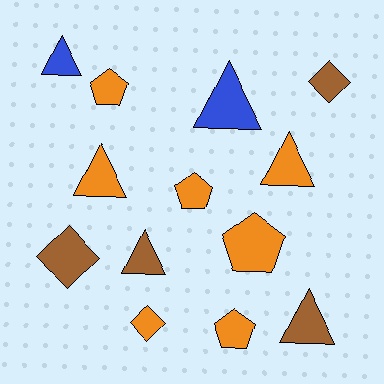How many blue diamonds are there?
There are no blue diamonds.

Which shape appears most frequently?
Triangle, with 6 objects.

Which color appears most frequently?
Orange, with 7 objects.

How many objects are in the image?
There are 13 objects.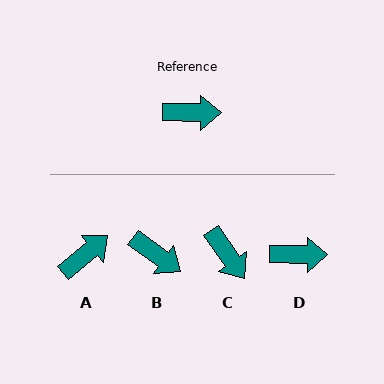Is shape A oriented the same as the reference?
No, it is off by about 41 degrees.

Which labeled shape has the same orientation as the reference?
D.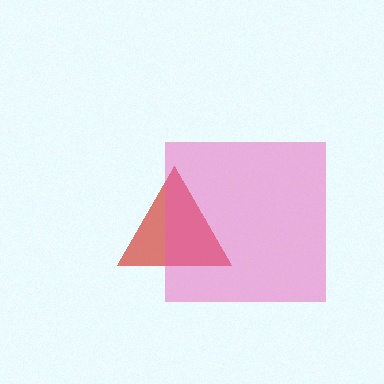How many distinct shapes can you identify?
There are 2 distinct shapes: a red triangle, a pink square.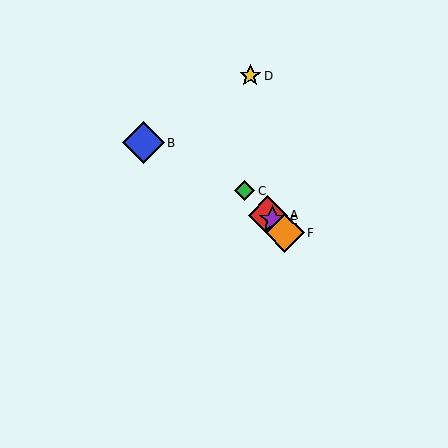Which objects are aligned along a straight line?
Objects A, C, E, F are aligned along a straight line.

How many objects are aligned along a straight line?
4 objects (A, C, E, F) are aligned along a straight line.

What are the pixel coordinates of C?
Object C is at (245, 191).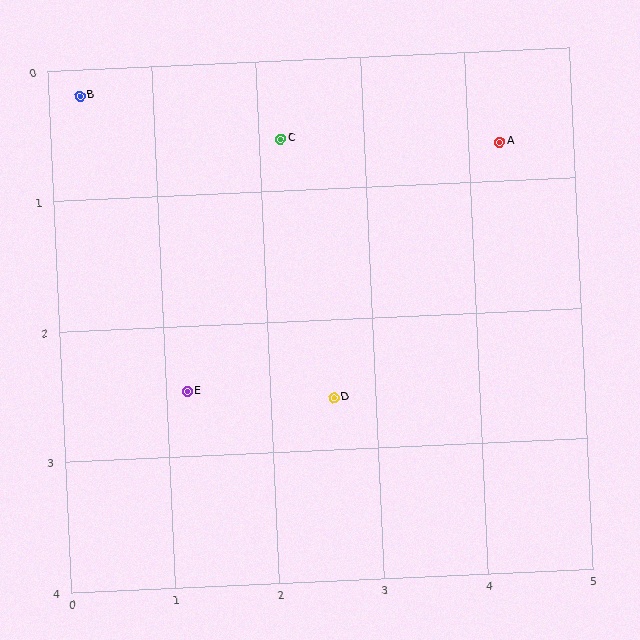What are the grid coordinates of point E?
Point E is at approximately (1.2, 2.5).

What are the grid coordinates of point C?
Point C is at approximately (2.2, 0.6).